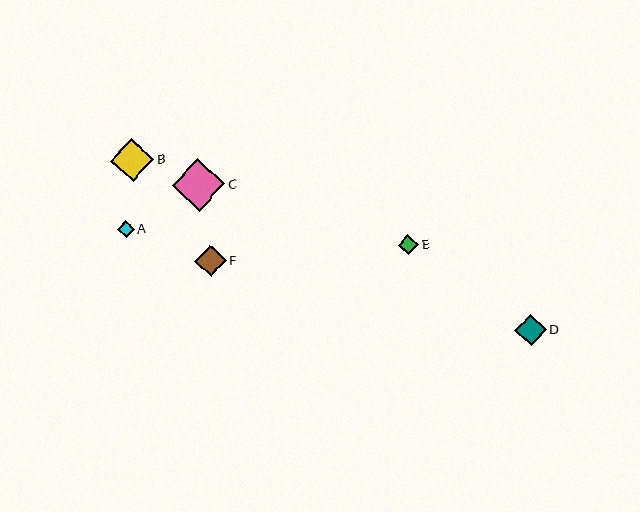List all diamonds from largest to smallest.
From largest to smallest: C, B, F, D, E, A.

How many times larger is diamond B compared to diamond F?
Diamond B is approximately 1.4 times the size of diamond F.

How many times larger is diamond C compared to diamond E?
Diamond C is approximately 2.6 times the size of diamond E.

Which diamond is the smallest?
Diamond A is the smallest with a size of approximately 17 pixels.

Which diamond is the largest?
Diamond C is the largest with a size of approximately 53 pixels.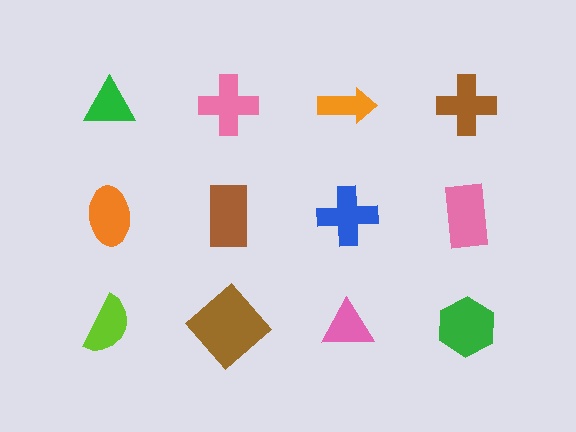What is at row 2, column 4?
A pink rectangle.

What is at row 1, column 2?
A pink cross.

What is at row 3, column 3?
A pink triangle.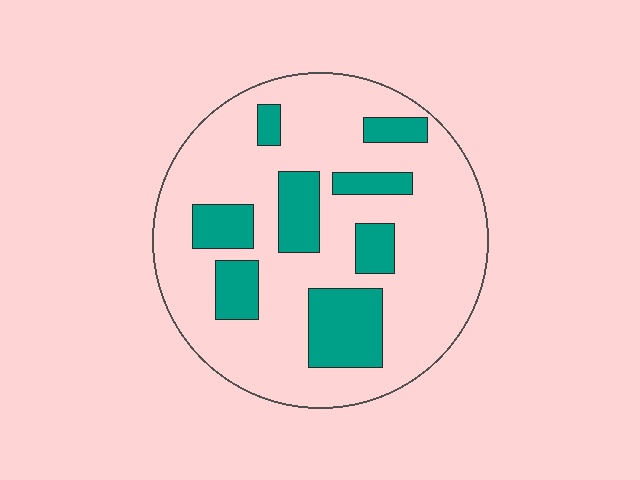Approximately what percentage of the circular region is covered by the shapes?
Approximately 25%.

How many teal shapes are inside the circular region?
8.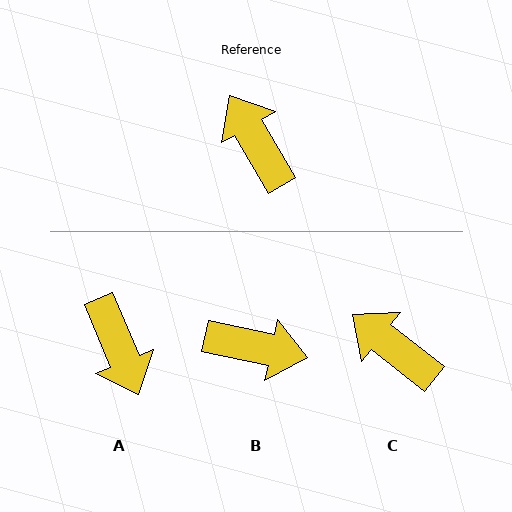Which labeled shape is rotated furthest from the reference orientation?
A, about 172 degrees away.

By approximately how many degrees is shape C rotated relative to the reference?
Approximately 21 degrees counter-clockwise.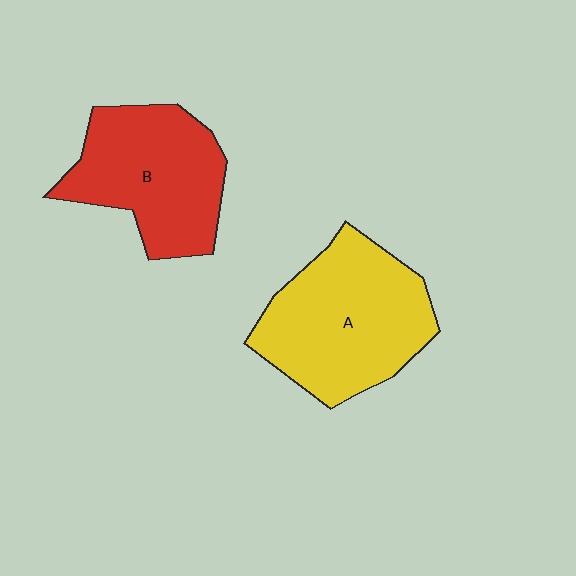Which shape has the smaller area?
Shape B (red).